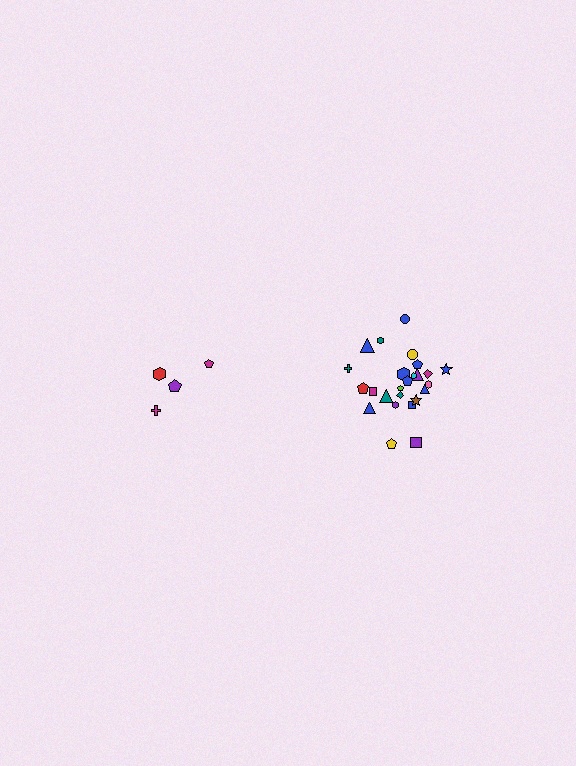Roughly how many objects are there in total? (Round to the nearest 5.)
Roughly 30 objects in total.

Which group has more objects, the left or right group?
The right group.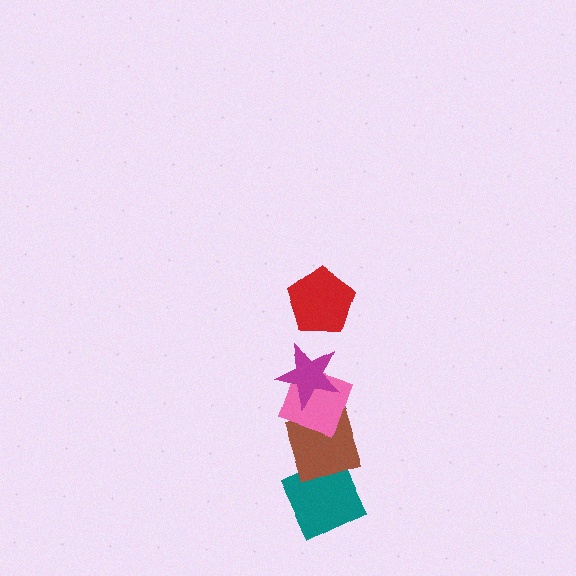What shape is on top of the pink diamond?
The magenta star is on top of the pink diamond.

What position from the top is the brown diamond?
The brown diamond is 4th from the top.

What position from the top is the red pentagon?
The red pentagon is 1st from the top.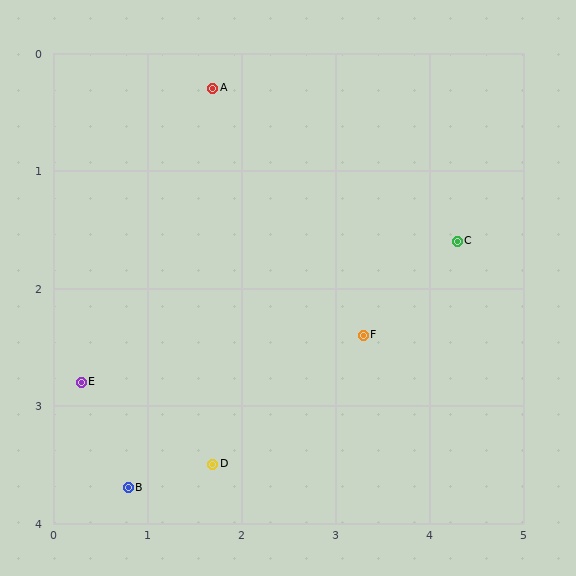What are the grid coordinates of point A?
Point A is at approximately (1.7, 0.3).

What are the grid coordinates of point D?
Point D is at approximately (1.7, 3.5).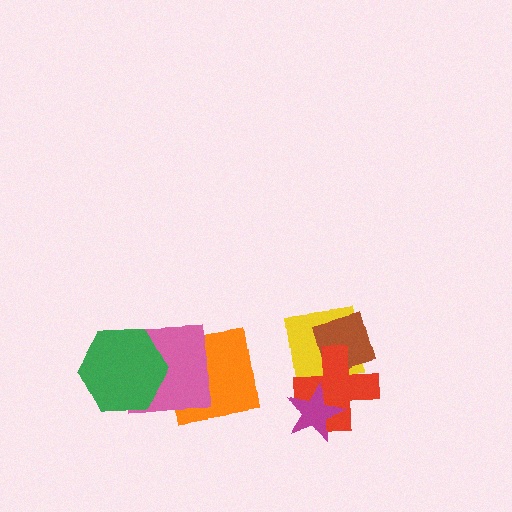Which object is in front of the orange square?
The pink square is in front of the orange square.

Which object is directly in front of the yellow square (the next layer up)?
The brown diamond is directly in front of the yellow square.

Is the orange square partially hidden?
Yes, it is partially covered by another shape.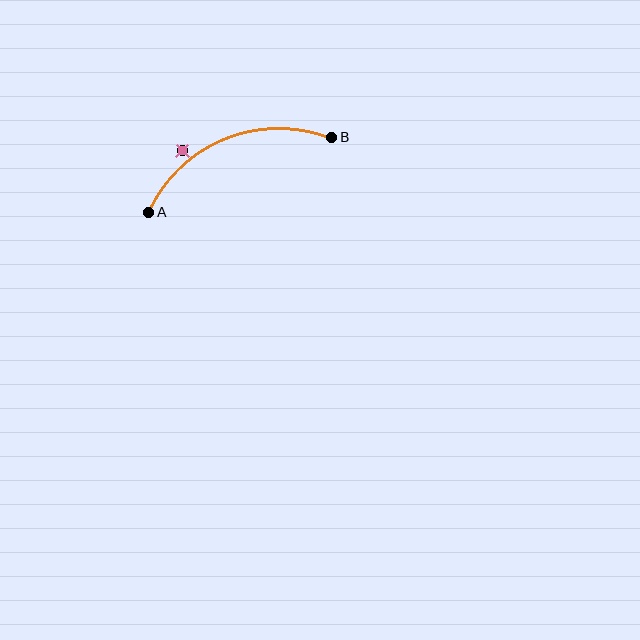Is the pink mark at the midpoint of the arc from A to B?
No — the pink mark does not lie on the arc at all. It sits slightly outside the curve.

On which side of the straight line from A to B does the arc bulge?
The arc bulges above the straight line connecting A and B.